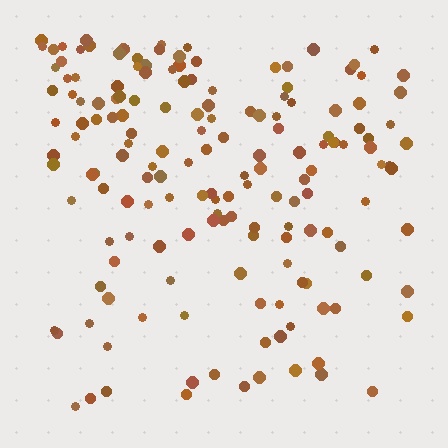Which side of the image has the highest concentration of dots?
The top.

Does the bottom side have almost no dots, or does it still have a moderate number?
Still a moderate number, just noticeably fewer than the top.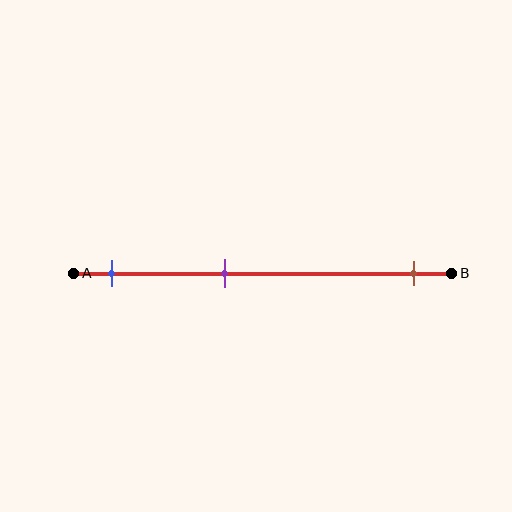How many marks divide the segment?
There are 3 marks dividing the segment.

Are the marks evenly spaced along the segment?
No, the marks are not evenly spaced.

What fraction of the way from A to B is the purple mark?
The purple mark is approximately 40% (0.4) of the way from A to B.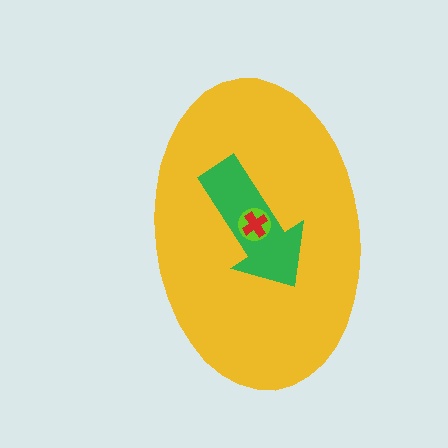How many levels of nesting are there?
4.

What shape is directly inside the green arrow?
The lime circle.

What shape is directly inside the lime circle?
The red cross.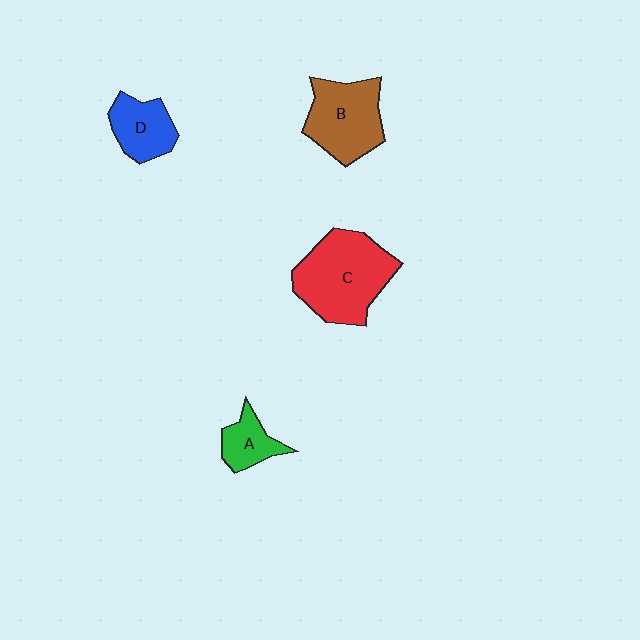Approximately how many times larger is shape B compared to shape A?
Approximately 2.1 times.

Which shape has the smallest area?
Shape A (green).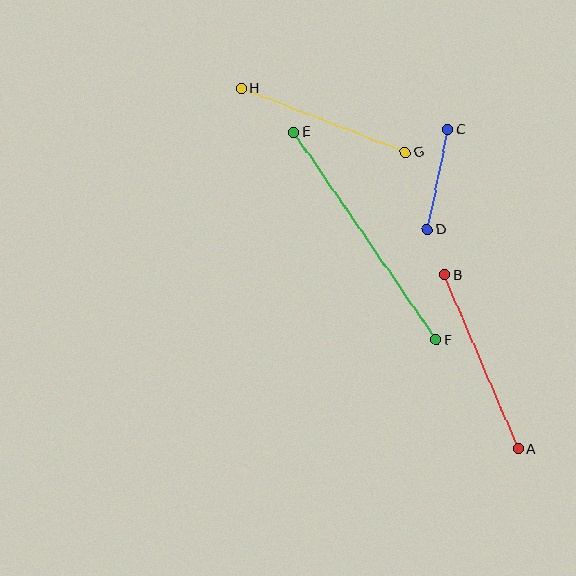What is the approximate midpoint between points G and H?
The midpoint is at approximately (323, 120) pixels.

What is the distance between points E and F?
The distance is approximately 252 pixels.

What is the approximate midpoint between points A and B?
The midpoint is at approximately (482, 362) pixels.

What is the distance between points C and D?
The distance is approximately 102 pixels.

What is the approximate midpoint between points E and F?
The midpoint is at approximately (365, 236) pixels.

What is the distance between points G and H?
The distance is approximately 176 pixels.